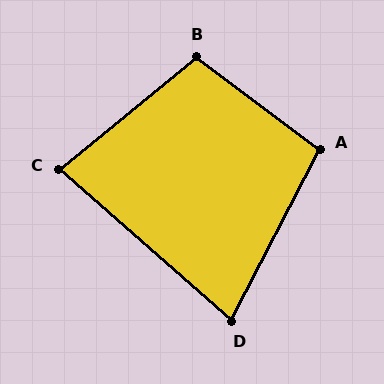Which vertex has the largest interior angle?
B, at approximately 104 degrees.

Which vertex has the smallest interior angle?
D, at approximately 76 degrees.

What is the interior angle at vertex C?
Approximately 80 degrees (acute).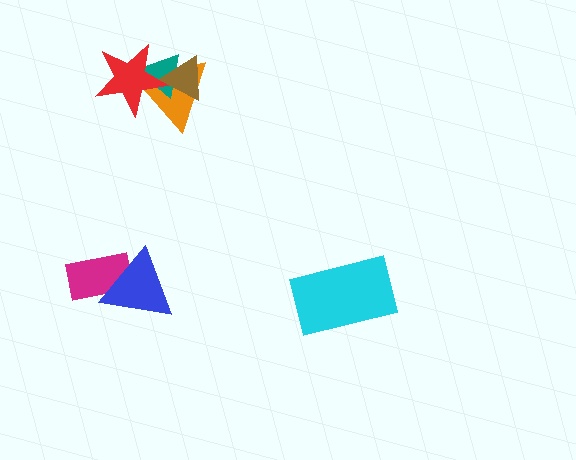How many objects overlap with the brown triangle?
3 objects overlap with the brown triangle.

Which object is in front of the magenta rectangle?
The blue triangle is in front of the magenta rectangle.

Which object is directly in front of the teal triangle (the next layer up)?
The red star is directly in front of the teal triangle.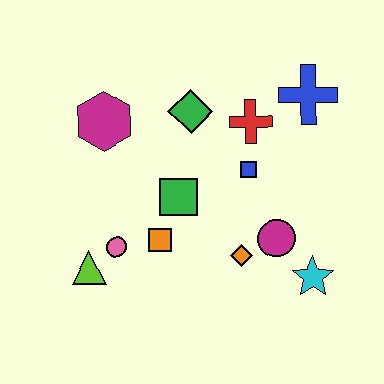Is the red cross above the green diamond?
No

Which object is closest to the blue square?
The red cross is closest to the blue square.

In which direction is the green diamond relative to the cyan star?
The green diamond is above the cyan star.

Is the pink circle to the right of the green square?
No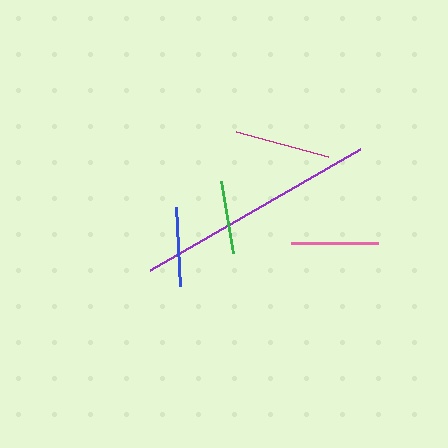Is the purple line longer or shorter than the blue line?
The purple line is longer than the blue line.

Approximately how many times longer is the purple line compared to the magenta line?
The purple line is approximately 2.5 times the length of the magenta line.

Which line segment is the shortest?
The green line is the shortest at approximately 73 pixels.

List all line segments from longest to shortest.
From longest to shortest: purple, magenta, pink, blue, green.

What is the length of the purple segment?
The purple segment is approximately 242 pixels long.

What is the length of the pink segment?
The pink segment is approximately 86 pixels long.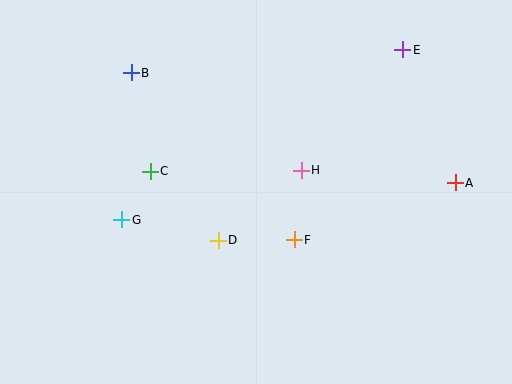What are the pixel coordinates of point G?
Point G is at (122, 220).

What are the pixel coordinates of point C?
Point C is at (150, 171).